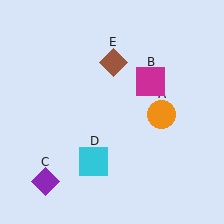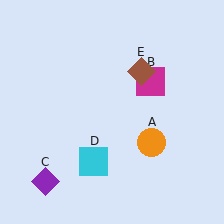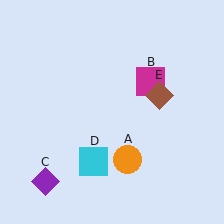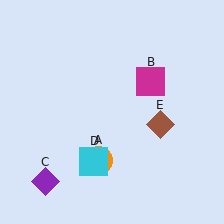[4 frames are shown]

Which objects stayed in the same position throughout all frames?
Magenta square (object B) and purple diamond (object C) and cyan square (object D) remained stationary.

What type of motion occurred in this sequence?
The orange circle (object A), brown diamond (object E) rotated clockwise around the center of the scene.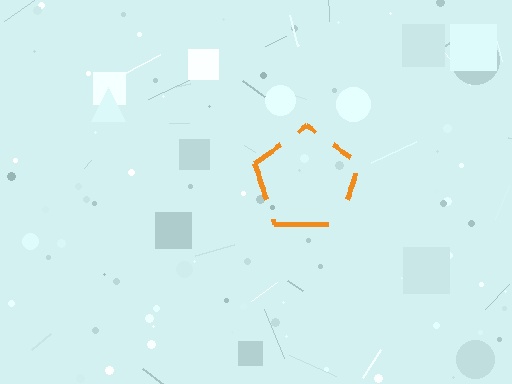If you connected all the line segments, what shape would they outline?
They would outline a pentagon.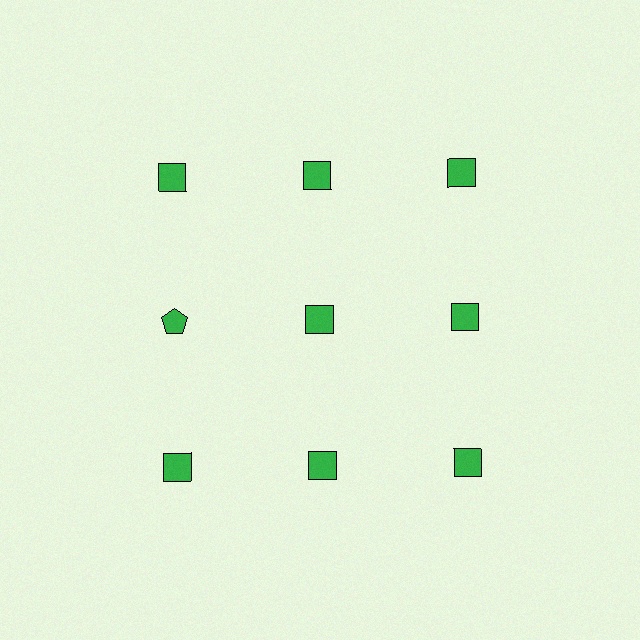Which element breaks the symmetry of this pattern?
The green pentagon in the second row, leftmost column breaks the symmetry. All other shapes are green squares.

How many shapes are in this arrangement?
There are 9 shapes arranged in a grid pattern.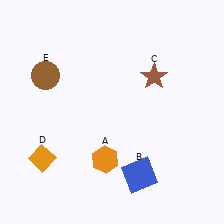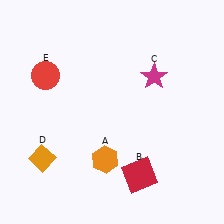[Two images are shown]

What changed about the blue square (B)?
In Image 1, B is blue. In Image 2, it changed to red.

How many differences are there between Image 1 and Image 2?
There are 3 differences between the two images.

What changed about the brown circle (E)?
In Image 1, E is brown. In Image 2, it changed to red.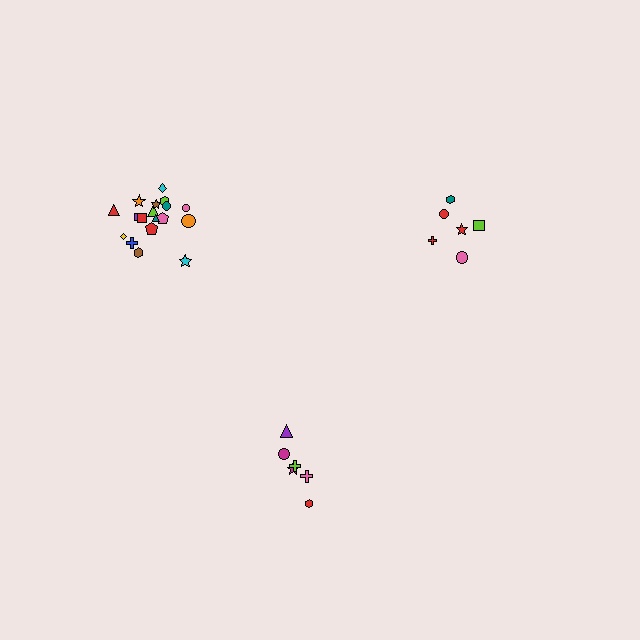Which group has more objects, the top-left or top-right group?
The top-left group.